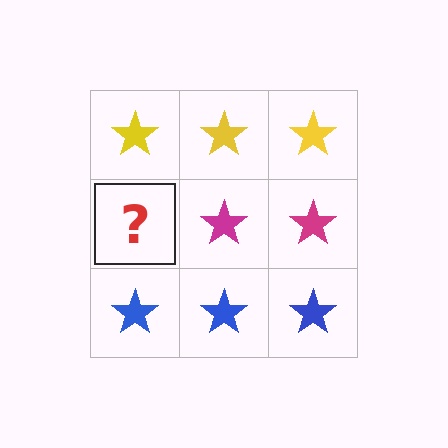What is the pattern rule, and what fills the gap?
The rule is that each row has a consistent color. The gap should be filled with a magenta star.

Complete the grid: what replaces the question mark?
The question mark should be replaced with a magenta star.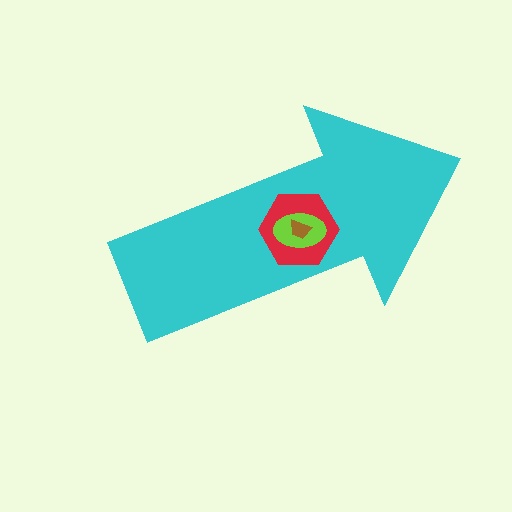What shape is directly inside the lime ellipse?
The brown trapezoid.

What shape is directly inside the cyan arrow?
The red hexagon.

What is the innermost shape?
The brown trapezoid.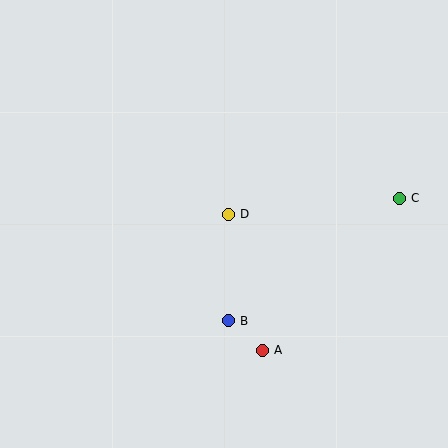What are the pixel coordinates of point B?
Point B is at (228, 321).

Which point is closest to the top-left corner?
Point D is closest to the top-left corner.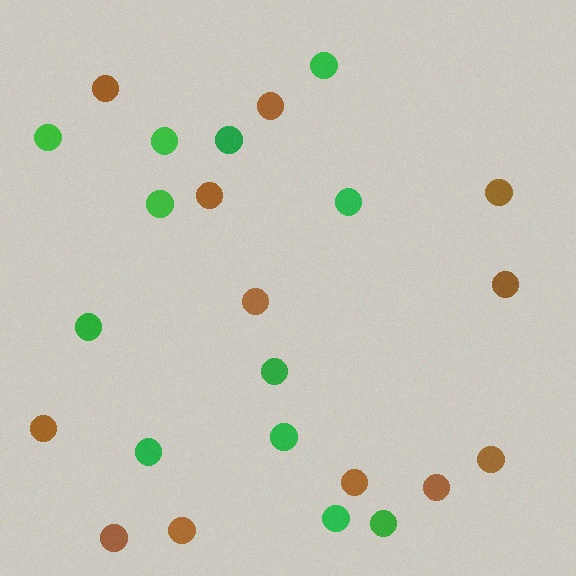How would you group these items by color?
There are 2 groups: one group of brown circles (12) and one group of green circles (12).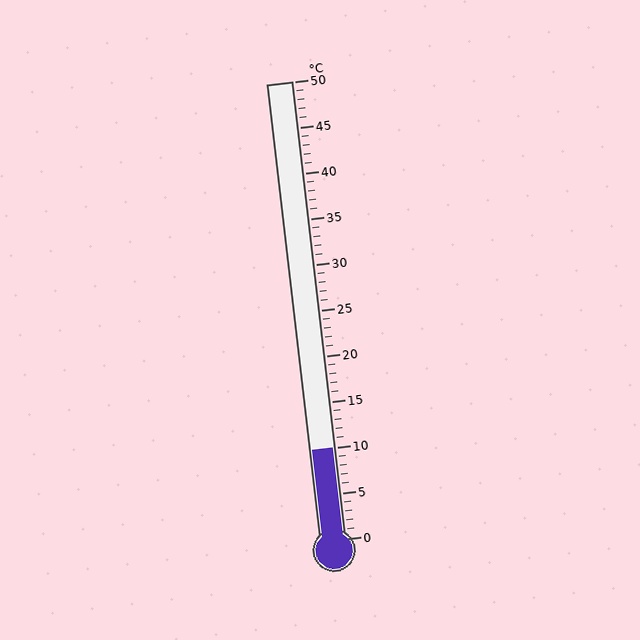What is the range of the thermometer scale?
The thermometer scale ranges from 0°C to 50°C.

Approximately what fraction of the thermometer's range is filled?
The thermometer is filled to approximately 20% of its range.